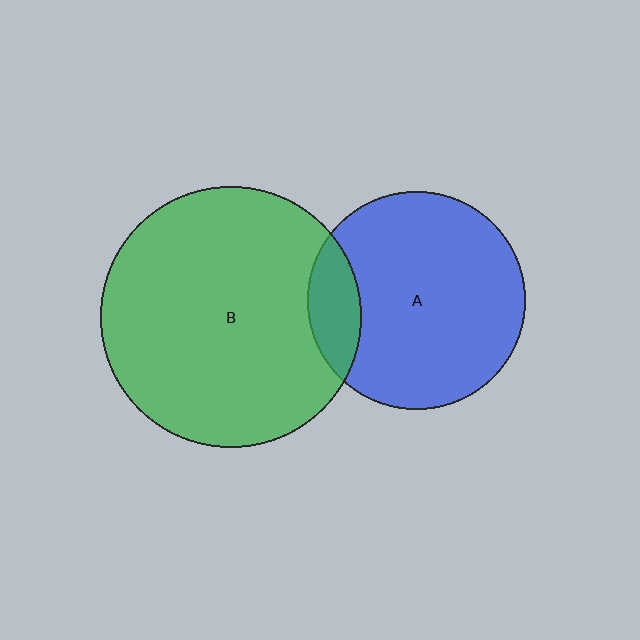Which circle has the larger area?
Circle B (green).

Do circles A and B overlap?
Yes.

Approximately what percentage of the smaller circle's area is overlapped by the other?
Approximately 15%.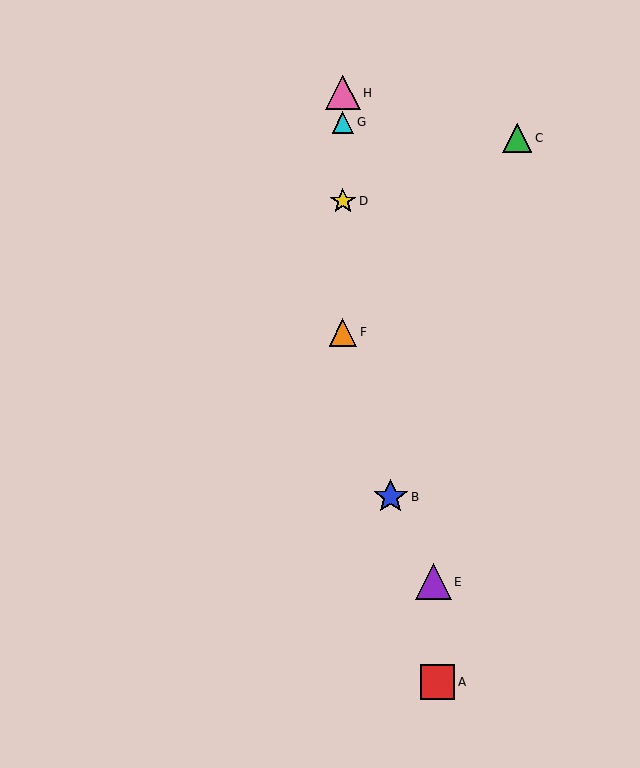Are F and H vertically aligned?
Yes, both are at x≈343.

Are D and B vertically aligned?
No, D is at x≈343 and B is at x≈391.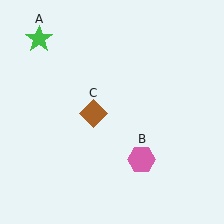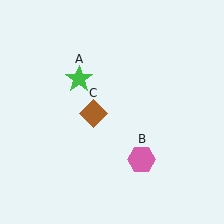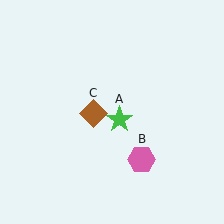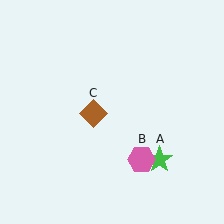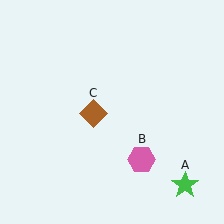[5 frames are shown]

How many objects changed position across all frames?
1 object changed position: green star (object A).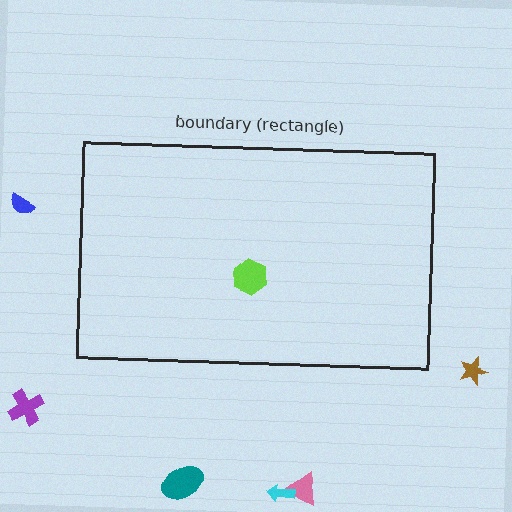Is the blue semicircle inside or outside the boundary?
Outside.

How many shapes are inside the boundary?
1 inside, 6 outside.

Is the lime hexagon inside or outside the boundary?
Inside.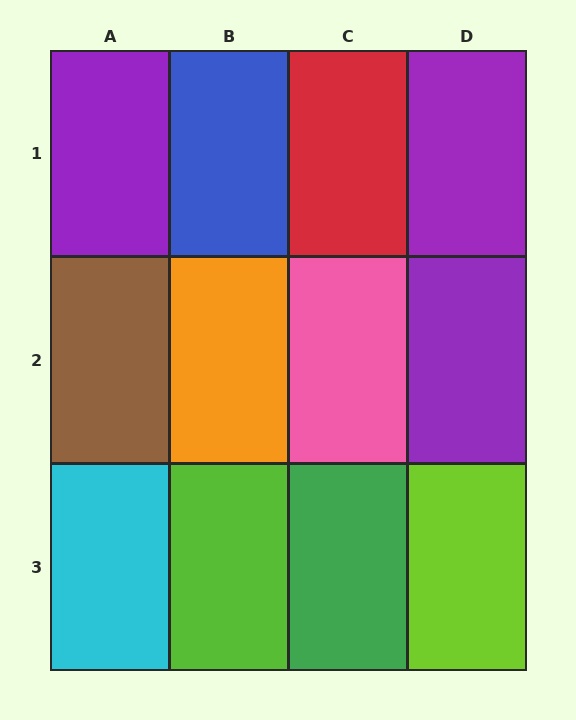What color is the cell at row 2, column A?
Brown.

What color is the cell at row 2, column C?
Pink.